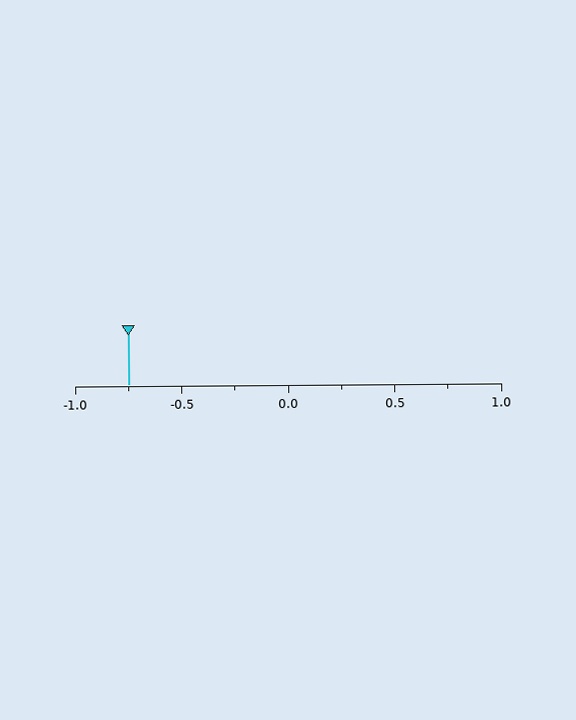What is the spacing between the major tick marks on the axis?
The major ticks are spaced 0.5 apart.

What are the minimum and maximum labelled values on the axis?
The axis runs from -1.0 to 1.0.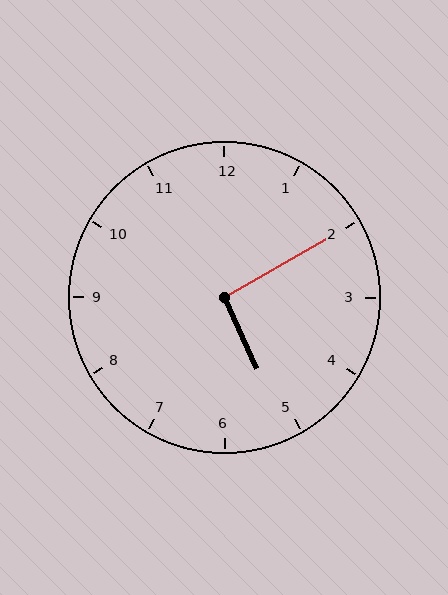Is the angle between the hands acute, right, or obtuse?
It is right.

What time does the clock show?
5:10.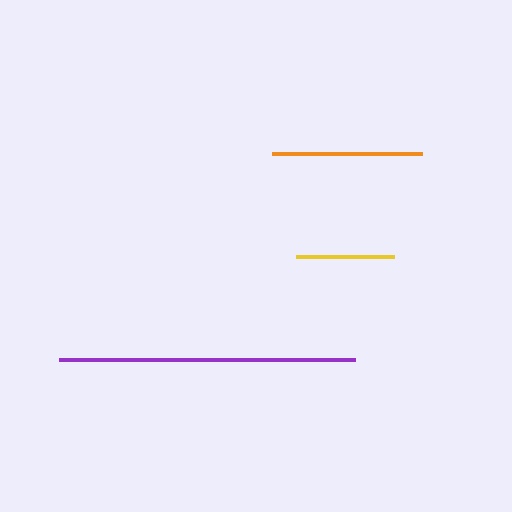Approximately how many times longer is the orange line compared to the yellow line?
The orange line is approximately 1.5 times the length of the yellow line.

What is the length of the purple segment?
The purple segment is approximately 296 pixels long.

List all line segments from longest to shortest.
From longest to shortest: purple, orange, yellow.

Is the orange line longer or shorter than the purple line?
The purple line is longer than the orange line.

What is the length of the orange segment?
The orange segment is approximately 150 pixels long.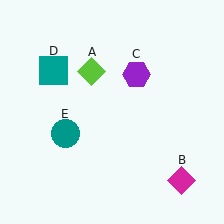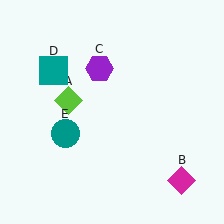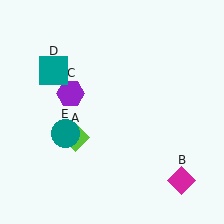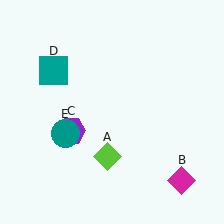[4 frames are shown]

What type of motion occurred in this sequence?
The lime diamond (object A), purple hexagon (object C) rotated counterclockwise around the center of the scene.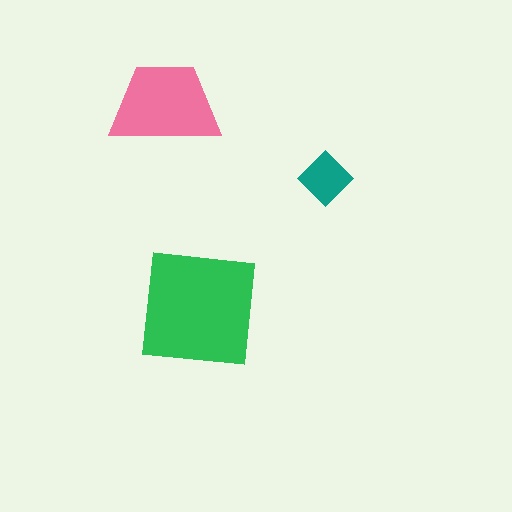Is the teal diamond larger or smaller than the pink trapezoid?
Smaller.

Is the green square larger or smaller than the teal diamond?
Larger.